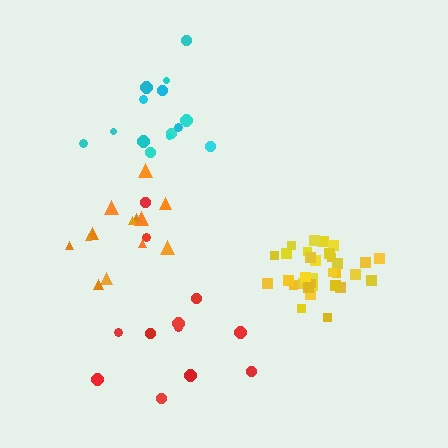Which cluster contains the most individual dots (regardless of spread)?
Yellow (35).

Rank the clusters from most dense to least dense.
yellow, cyan, orange, red.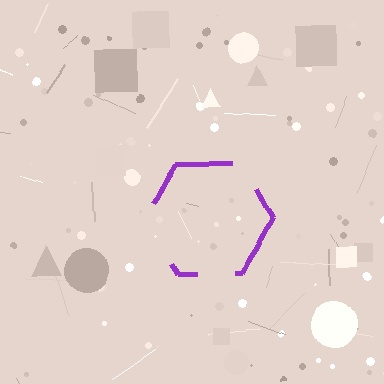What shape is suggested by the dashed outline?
The dashed outline suggests a hexagon.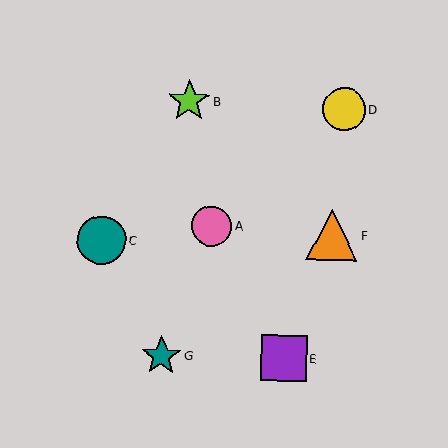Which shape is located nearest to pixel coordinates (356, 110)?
The yellow circle (labeled D) at (344, 109) is nearest to that location.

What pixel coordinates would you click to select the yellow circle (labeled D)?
Click at (344, 109) to select the yellow circle D.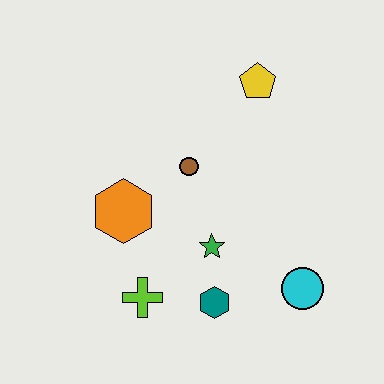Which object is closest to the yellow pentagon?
The brown circle is closest to the yellow pentagon.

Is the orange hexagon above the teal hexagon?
Yes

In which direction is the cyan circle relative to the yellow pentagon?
The cyan circle is below the yellow pentagon.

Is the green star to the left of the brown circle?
No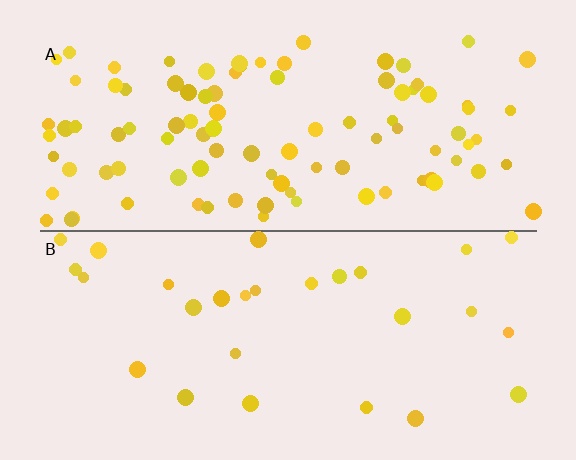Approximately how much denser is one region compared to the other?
Approximately 3.3× — region A over region B.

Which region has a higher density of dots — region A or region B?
A (the top).